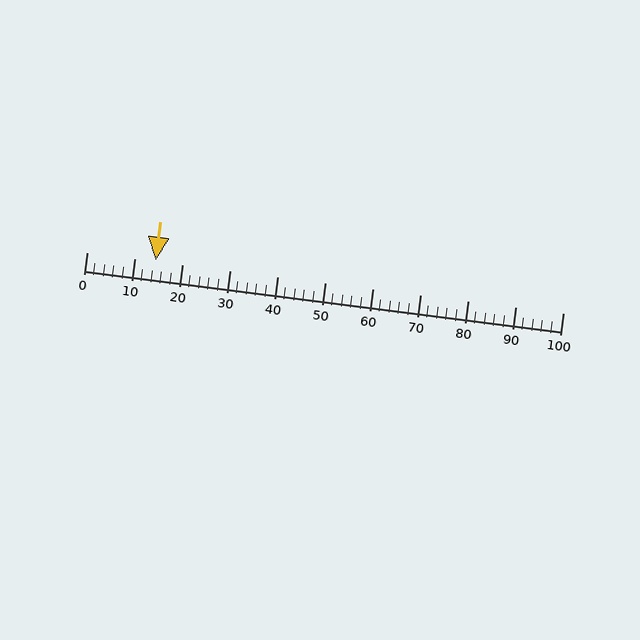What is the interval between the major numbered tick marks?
The major tick marks are spaced 10 units apart.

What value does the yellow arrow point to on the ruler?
The yellow arrow points to approximately 14.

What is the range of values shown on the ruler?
The ruler shows values from 0 to 100.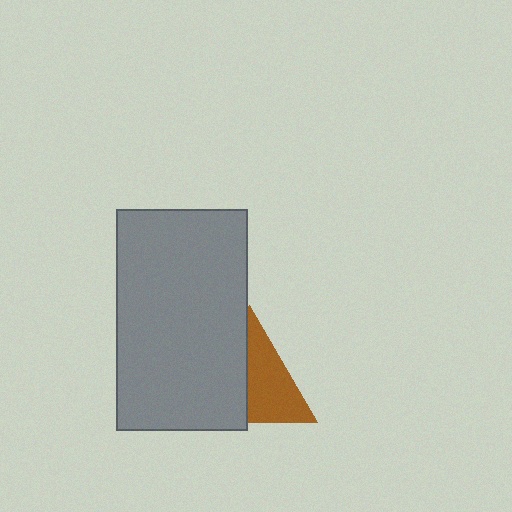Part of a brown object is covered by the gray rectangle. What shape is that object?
It is a triangle.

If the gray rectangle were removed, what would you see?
You would see the complete brown triangle.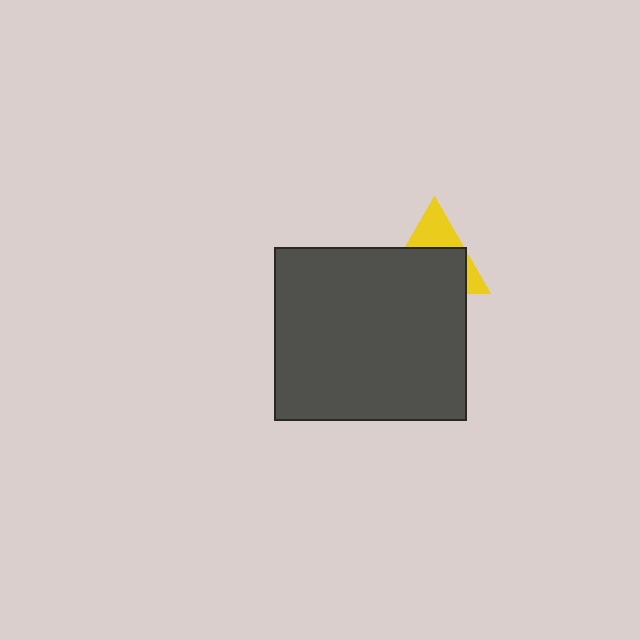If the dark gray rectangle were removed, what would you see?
You would see the complete yellow triangle.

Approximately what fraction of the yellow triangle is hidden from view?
Roughly 63% of the yellow triangle is hidden behind the dark gray rectangle.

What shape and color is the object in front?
The object in front is a dark gray rectangle.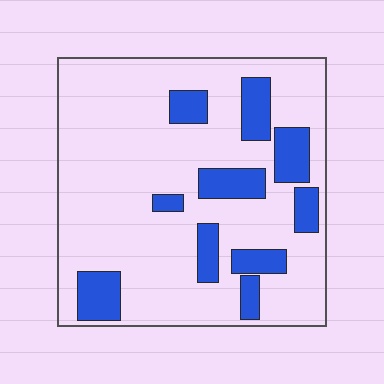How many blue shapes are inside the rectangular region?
10.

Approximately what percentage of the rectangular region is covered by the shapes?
Approximately 20%.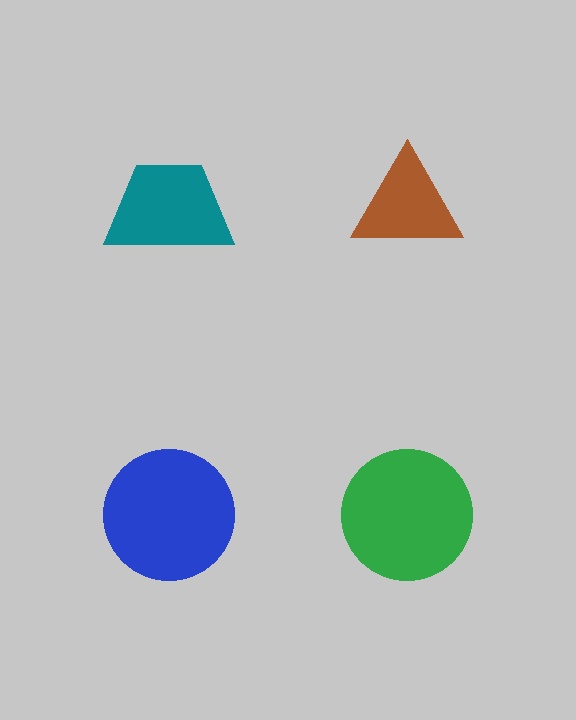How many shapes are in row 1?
2 shapes.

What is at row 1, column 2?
A brown triangle.